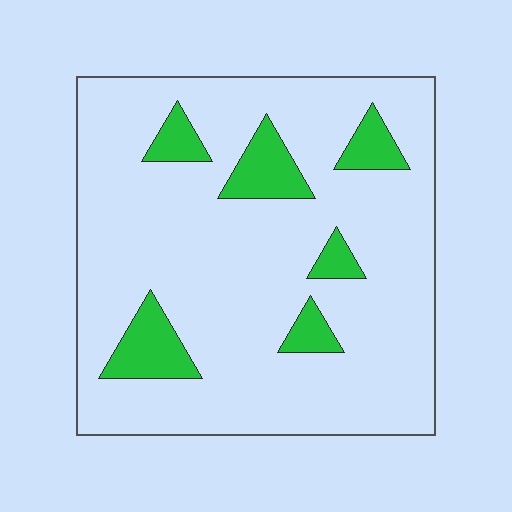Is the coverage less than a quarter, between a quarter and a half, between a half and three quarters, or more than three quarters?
Less than a quarter.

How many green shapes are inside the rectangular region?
6.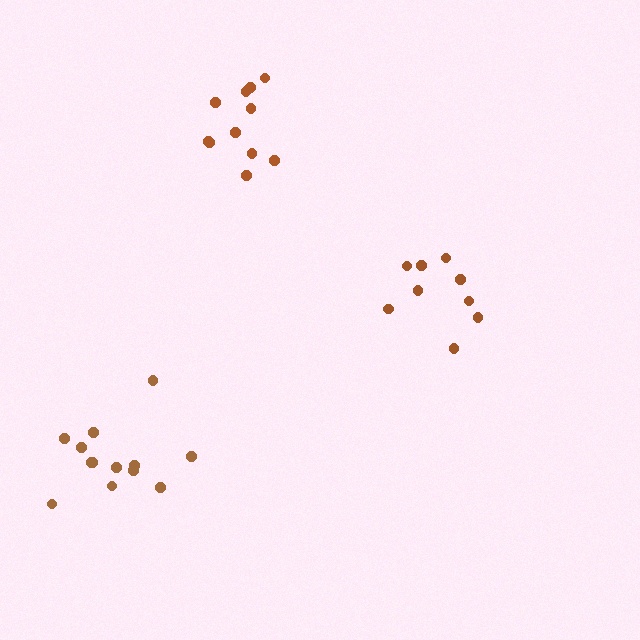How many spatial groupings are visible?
There are 3 spatial groupings.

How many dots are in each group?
Group 1: 9 dots, Group 2: 13 dots, Group 3: 11 dots (33 total).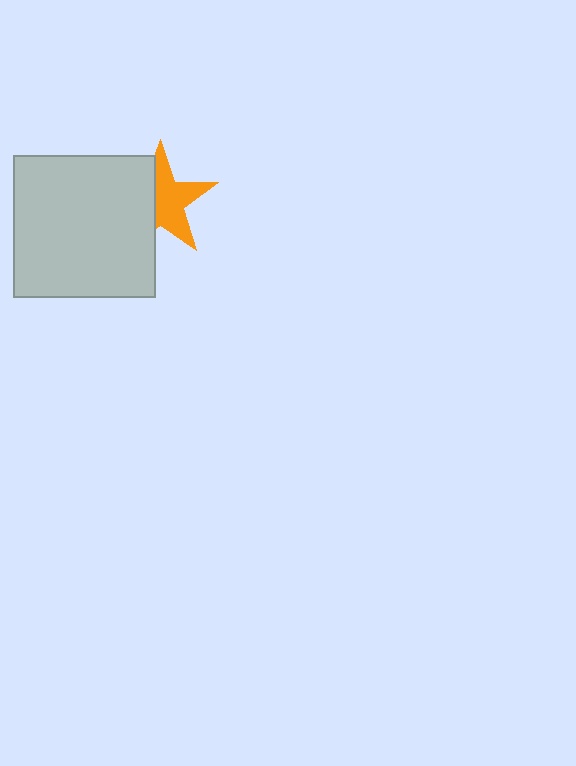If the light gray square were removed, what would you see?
You would see the complete orange star.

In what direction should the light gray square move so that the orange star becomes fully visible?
The light gray square should move left. That is the shortest direction to clear the overlap and leave the orange star fully visible.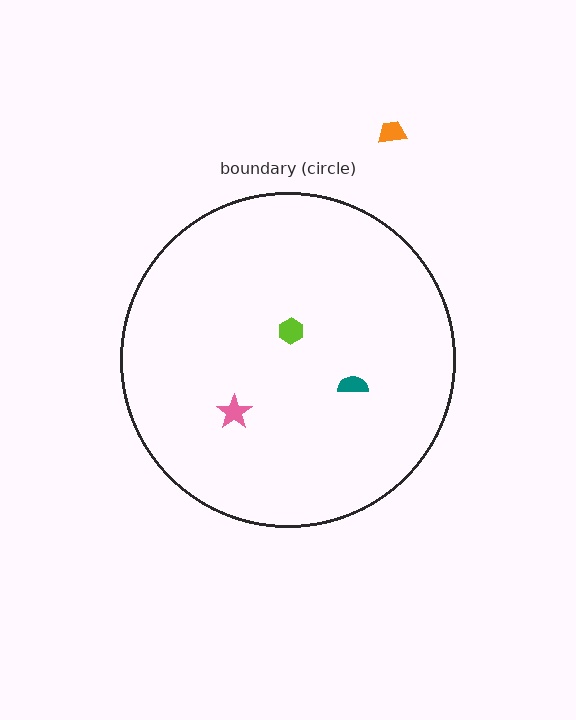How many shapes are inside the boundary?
3 inside, 1 outside.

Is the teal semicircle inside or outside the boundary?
Inside.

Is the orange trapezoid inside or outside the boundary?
Outside.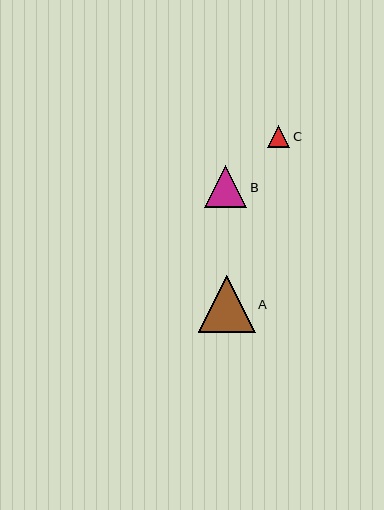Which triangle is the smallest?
Triangle C is the smallest with a size of approximately 22 pixels.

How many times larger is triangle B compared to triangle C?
Triangle B is approximately 1.9 times the size of triangle C.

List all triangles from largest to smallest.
From largest to smallest: A, B, C.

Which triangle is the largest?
Triangle A is the largest with a size of approximately 57 pixels.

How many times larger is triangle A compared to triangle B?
Triangle A is approximately 1.4 times the size of triangle B.